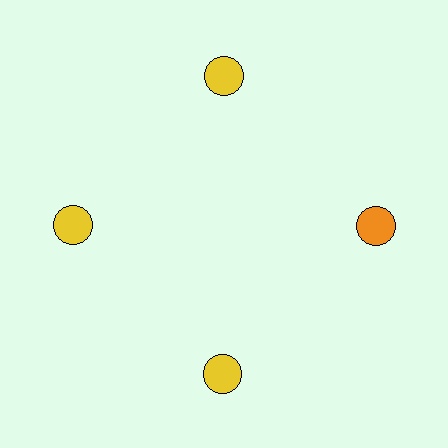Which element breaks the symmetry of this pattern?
The orange circle at roughly the 3 o'clock position breaks the symmetry. All other shapes are yellow circles.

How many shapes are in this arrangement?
There are 4 shapes arranged in a ring pattern.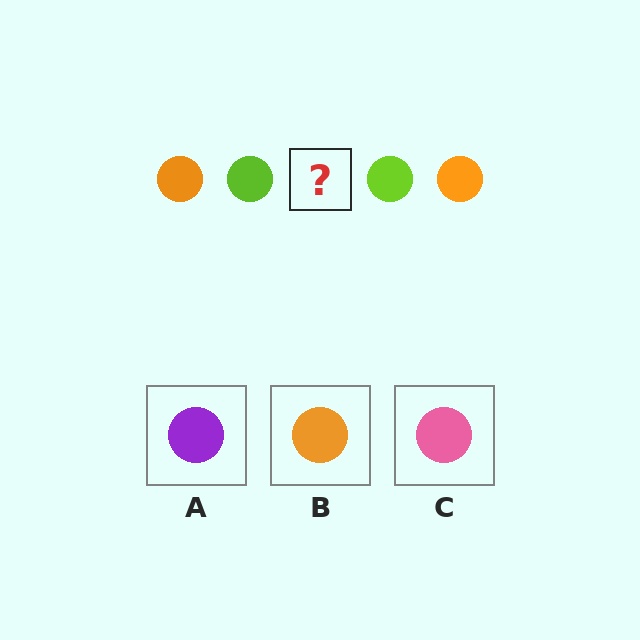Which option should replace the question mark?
Option B.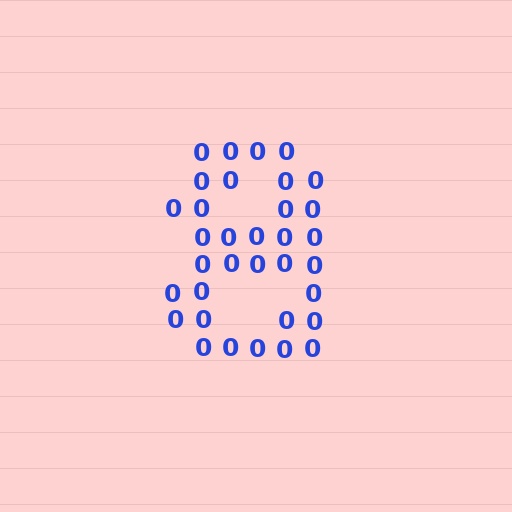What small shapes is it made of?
It is made of small digit 0's.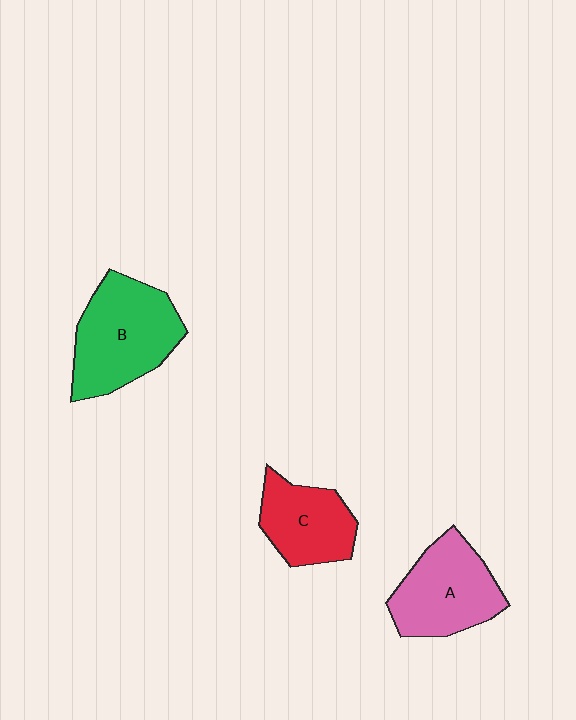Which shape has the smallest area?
Shape C (red).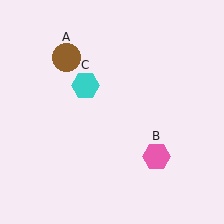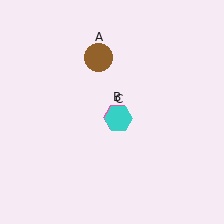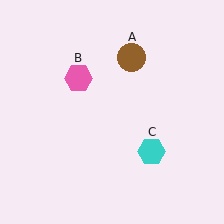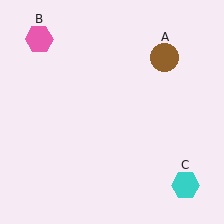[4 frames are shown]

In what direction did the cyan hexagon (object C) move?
The cyan hexagon (object C) moved down and to the right.